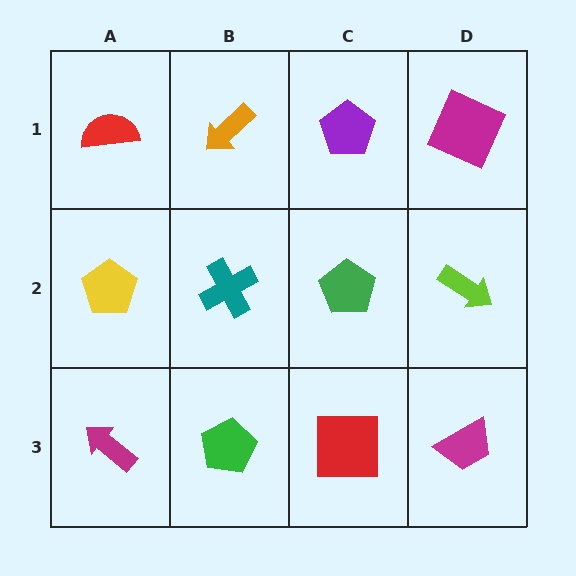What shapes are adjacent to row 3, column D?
A lime arrow (row 2, column D), a red square (row 3, column C).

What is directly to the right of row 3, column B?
A red square.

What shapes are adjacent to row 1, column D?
A lime arrow (row 2, column D), a purple pentagon (row 1, column C).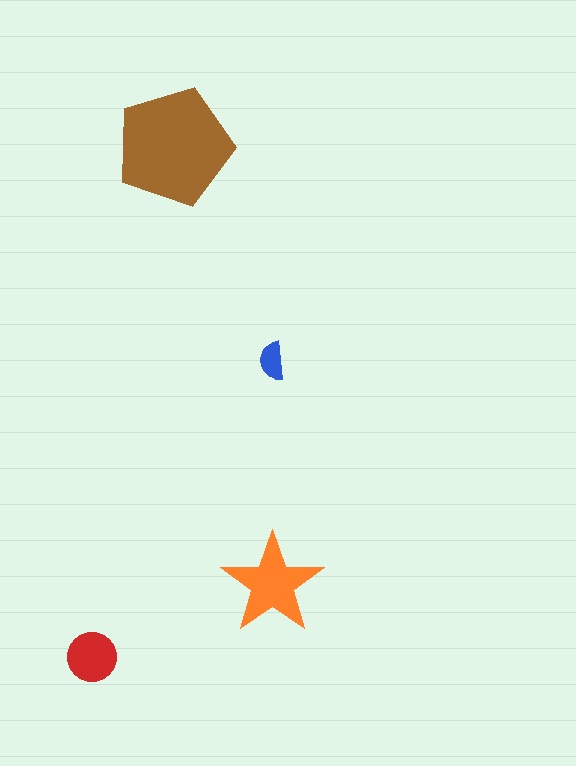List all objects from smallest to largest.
The blue semicircle, the red circle, the orange star, the brown pentagon.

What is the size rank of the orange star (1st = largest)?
2nd.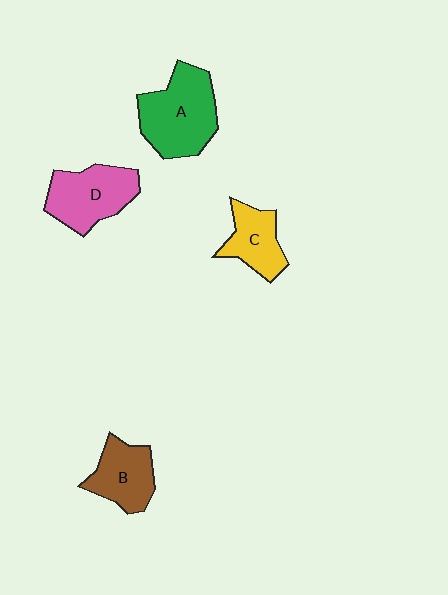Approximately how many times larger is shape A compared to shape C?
Approximately 1.7 times.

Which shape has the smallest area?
Shape C (yellow).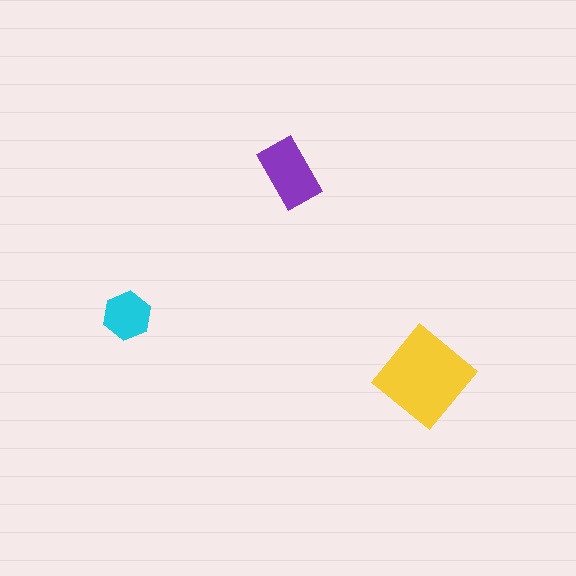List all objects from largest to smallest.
The yellow diamond, the purple rectangle, the cyan hexagon.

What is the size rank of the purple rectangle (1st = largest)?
2nd.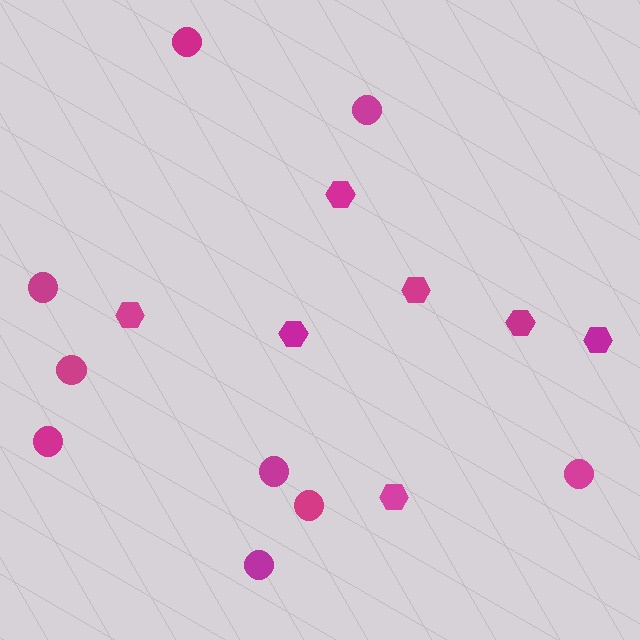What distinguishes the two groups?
There are 2 groups: one group of circles (9) and one group of hexagons (7).